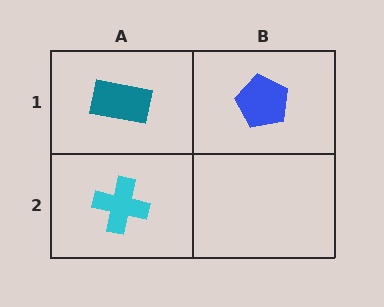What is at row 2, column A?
A cyan cross.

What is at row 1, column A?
A teal rectangle.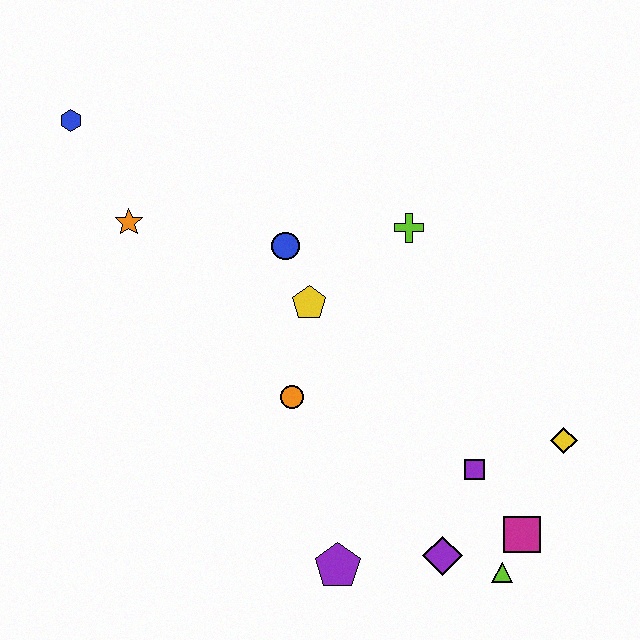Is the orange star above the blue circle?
Yes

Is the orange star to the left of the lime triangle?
Yes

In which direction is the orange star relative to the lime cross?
The orange star is to the left of the lime cross.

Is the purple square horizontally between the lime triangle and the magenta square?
No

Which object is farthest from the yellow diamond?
The blue hexagon is farthest from the yellow diamond.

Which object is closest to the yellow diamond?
The purple square is closest to the yellow diamond.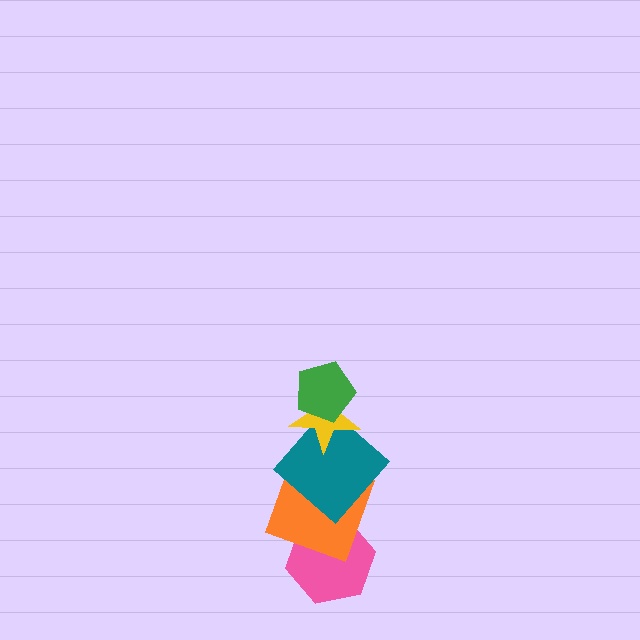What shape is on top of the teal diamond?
The yellow star is on top of the teal diamond.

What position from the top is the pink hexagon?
The pink hexagon is 5th from the top.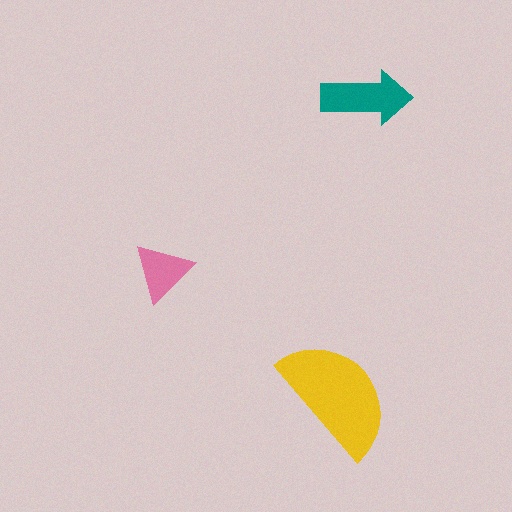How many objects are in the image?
There are 3 objects in the image.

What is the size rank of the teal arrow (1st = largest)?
2nd.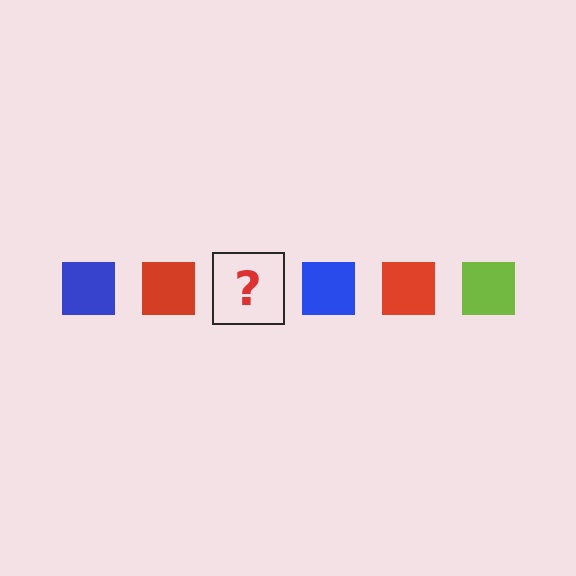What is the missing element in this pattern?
The missing element is a lime square.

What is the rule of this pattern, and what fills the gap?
The rule is that the pattern cycles through blue, red, lime squares. The gap should be filled with a lime square.